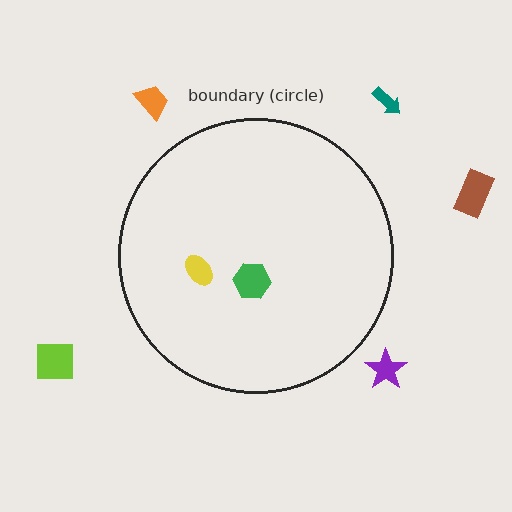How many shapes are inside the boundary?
2 inside, 5 outside.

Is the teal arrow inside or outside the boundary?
Outside.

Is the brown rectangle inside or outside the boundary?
Outside.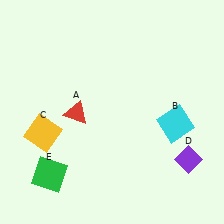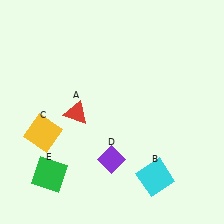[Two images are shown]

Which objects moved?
The objects that moved are: the cyan square (B), the purple diamond (D).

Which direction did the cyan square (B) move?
The cyan square (B) moved down.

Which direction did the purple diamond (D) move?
The purple diamond (D) moved left.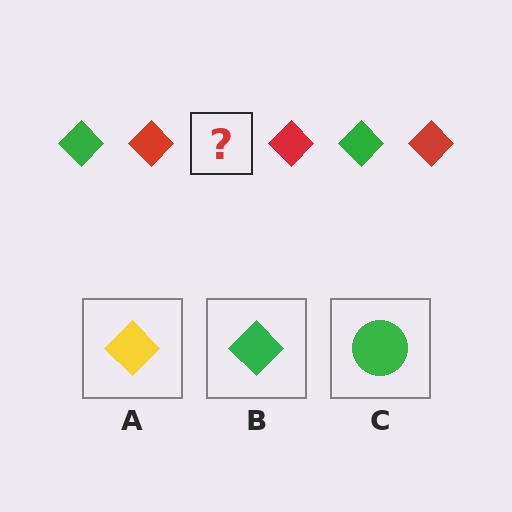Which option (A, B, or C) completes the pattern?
B.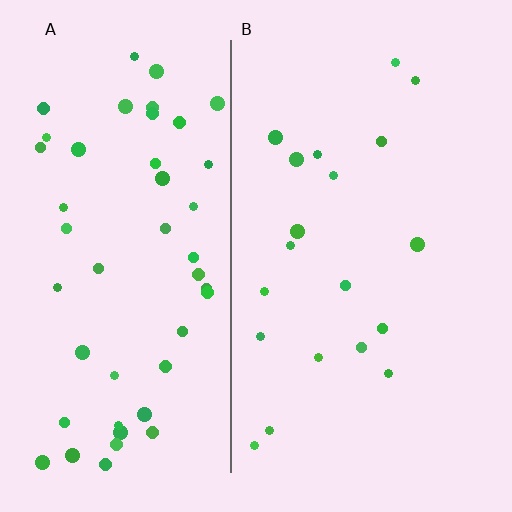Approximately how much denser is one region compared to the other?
Approximately 2.5× — region A over region B.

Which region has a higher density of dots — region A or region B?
A (the left).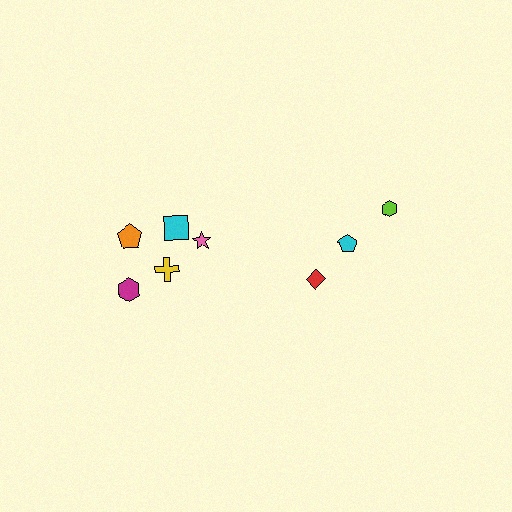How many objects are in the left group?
There are 5 objects.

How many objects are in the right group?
There are 3 objects.